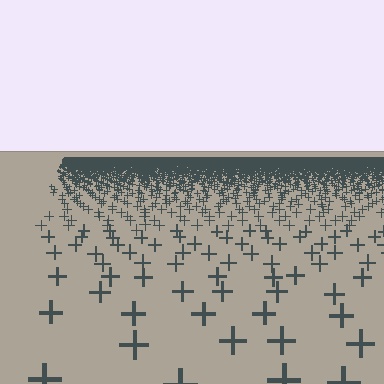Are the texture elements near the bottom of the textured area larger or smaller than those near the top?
Larger. Near the bottom, elements are closer to the viewer and appear at a bigger on-screen size.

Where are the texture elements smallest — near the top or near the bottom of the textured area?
Near the top.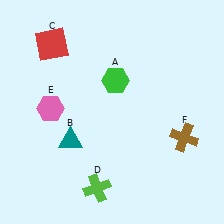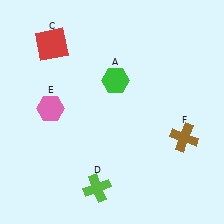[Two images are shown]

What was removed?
The teal triangle (B) was removed in Image 2.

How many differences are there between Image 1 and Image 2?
There is 1 difference between the two images.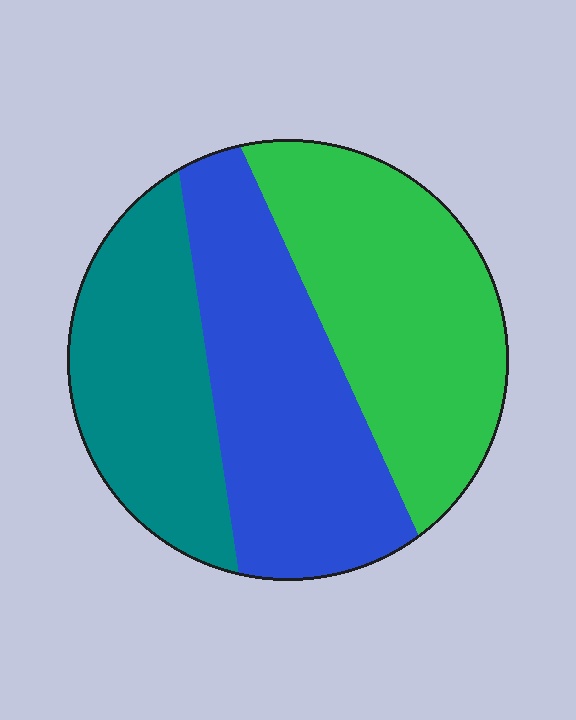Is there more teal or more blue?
Blue.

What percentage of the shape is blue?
Blue takes up about three eighths (3/8) of the shape.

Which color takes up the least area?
Teal, at roughly 25%.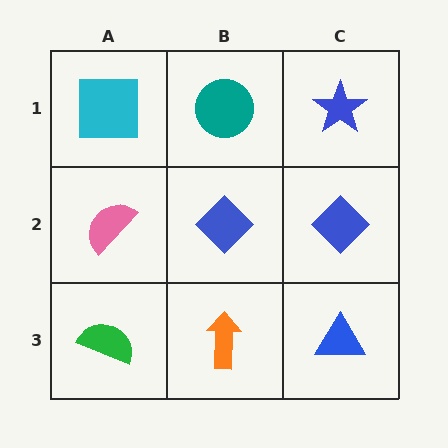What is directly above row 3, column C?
A blue diamond.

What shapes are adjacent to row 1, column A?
A pink semicircle (row 2, column A), a teal circle (row 1, column B).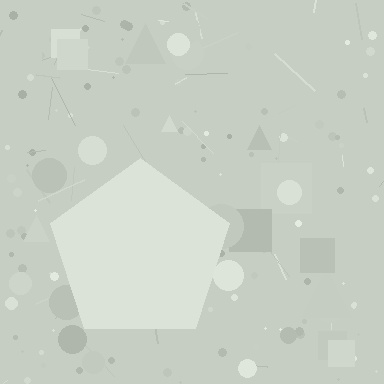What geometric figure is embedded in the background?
A pentagon is embedded in the background.